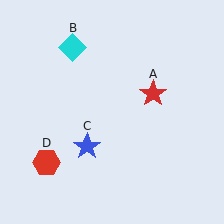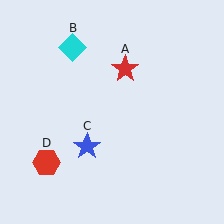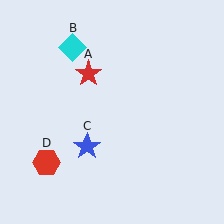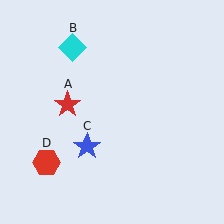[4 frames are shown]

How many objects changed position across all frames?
1 object changed position: red star (object A).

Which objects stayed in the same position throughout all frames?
Cyan diamond (object B) and blue star (object C) and red hexagon (object D) remained stationary.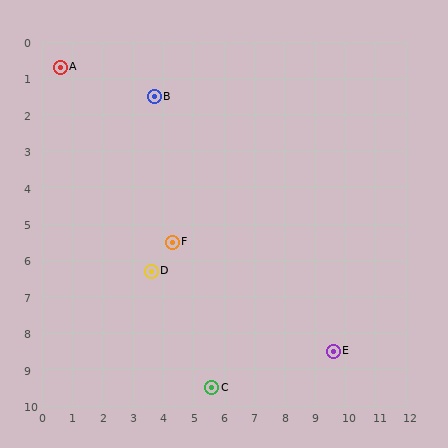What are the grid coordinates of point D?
Point D is at approximately (3.6, 6.3).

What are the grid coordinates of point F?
Point F is at approximately (4.3, 5.5).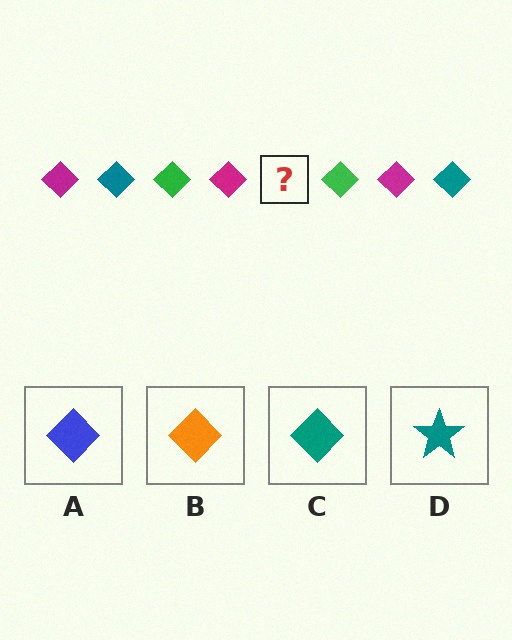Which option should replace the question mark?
Option C.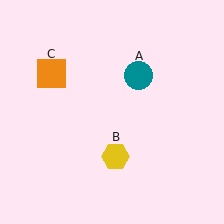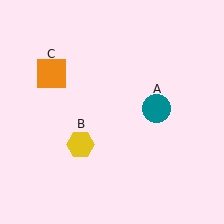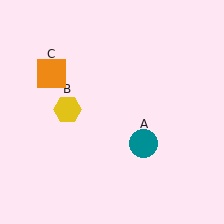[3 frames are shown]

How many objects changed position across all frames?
2 objects changed position: teal circle (object A), yellow hexagon (object B).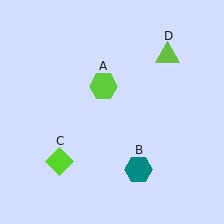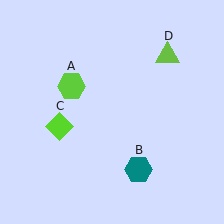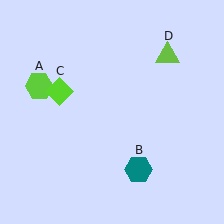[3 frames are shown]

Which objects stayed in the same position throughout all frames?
Teal hexagon (object B) and lime triangle (object D) remained stationary.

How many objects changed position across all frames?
2 objects changed position: lime hexagon (object A), lime diamond (object C).